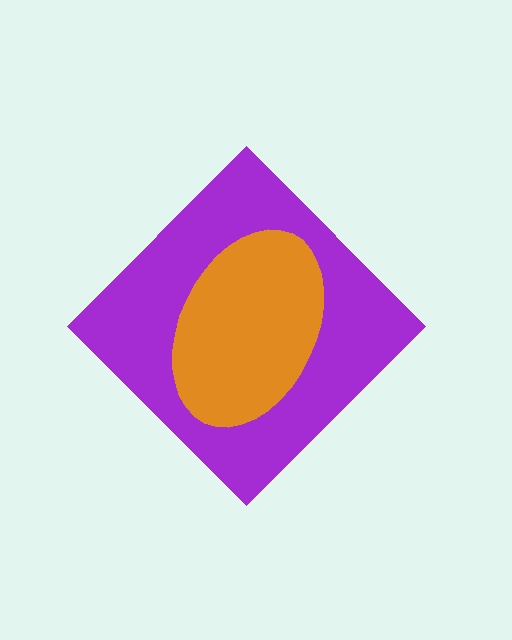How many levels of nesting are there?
2.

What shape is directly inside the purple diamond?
The orange ellipse.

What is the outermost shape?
The purple diamond.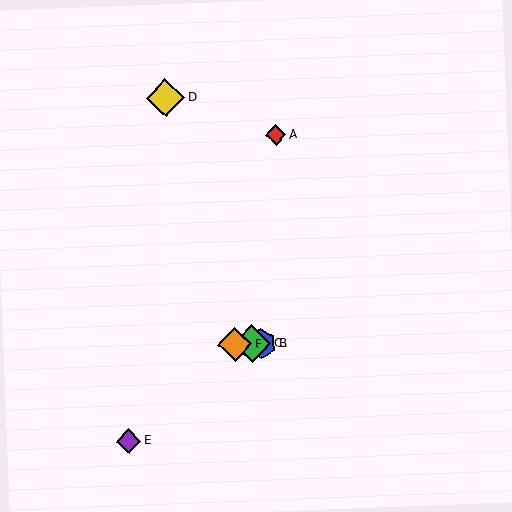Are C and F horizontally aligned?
Yes, both are at y≈344.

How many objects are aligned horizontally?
3 objects (B, C, F) are aligned horizontally.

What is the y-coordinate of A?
Object A is at y≈135.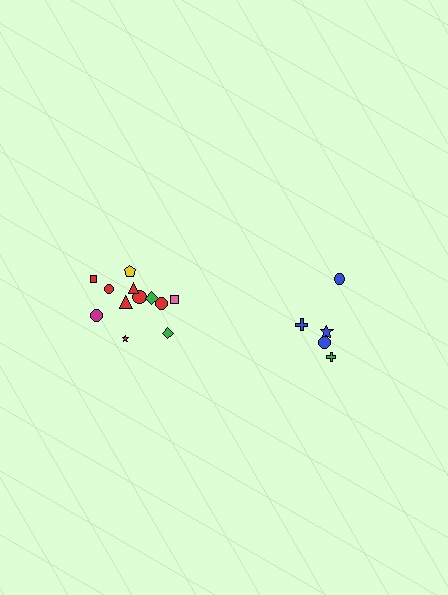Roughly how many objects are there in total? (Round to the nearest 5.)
Roughly 15 objects in total.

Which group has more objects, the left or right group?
The left group.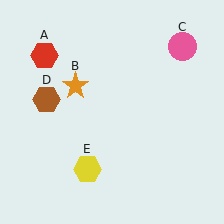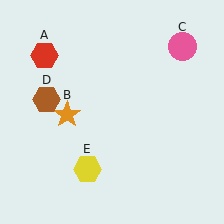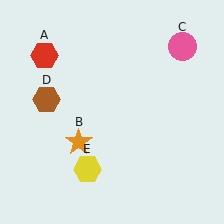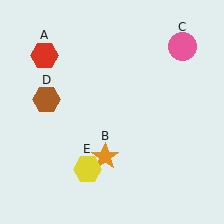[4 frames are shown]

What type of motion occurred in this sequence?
The orange star (object B) rotated counterclockwise around the center of the scene.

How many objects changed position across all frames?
1 object changed position: orange star (object B).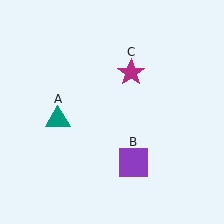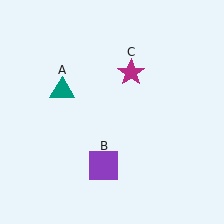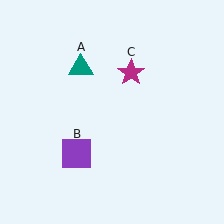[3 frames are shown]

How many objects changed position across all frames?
2 objects changed position: teal triangle (object A), purple square (object B).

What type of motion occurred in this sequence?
The teal triangle (object A), purple square (object B) rotated clockwise around the center of the scene.